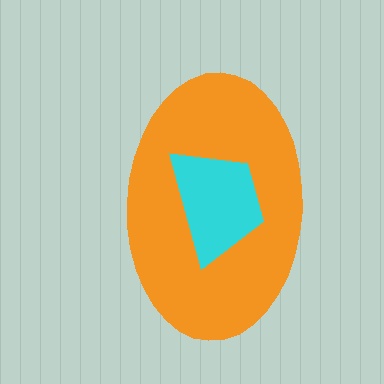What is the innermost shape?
The cyan trapezoid.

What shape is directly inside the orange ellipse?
The cyan trapezoid.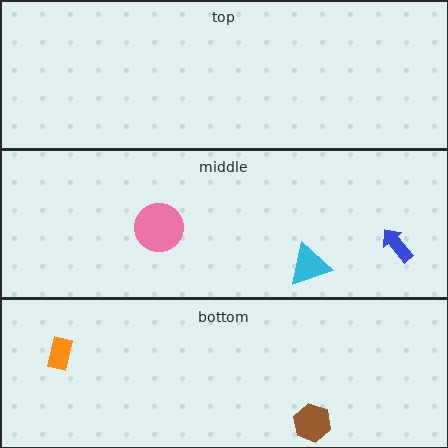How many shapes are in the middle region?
3.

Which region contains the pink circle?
The middle region.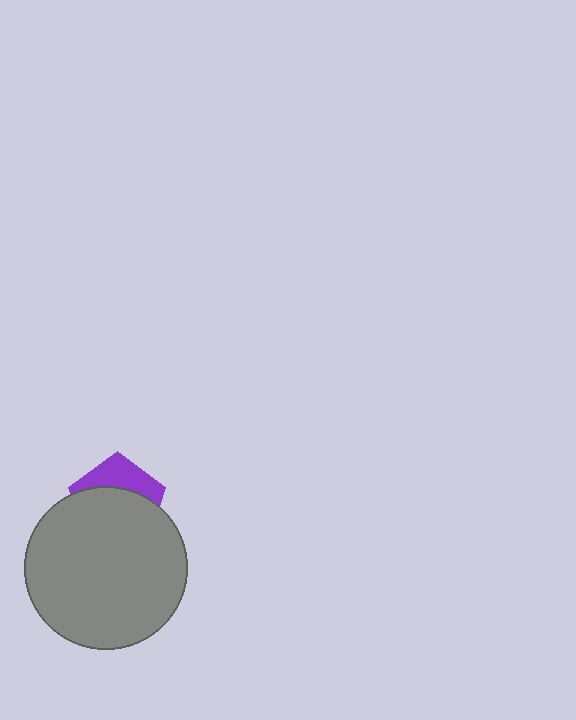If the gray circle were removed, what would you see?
You would see the complete purple pentagon.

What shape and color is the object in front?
The object in front is a gray circle.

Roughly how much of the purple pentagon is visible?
A small part of it is visible (roughly 34%).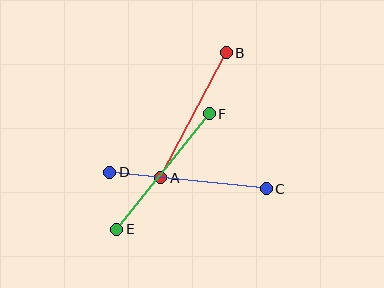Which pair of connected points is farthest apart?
Points C and D are farthest apart.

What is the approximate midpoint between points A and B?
The midpoint is at approximately (194, 115) pixels.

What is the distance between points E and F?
The distance is approximately 148 pixels.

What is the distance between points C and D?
The distance is approximately 157 pixels.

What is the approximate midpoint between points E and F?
The midpoint is at approximately (163, 172) pixels.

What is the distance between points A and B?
The distance is approximately 141 pixels.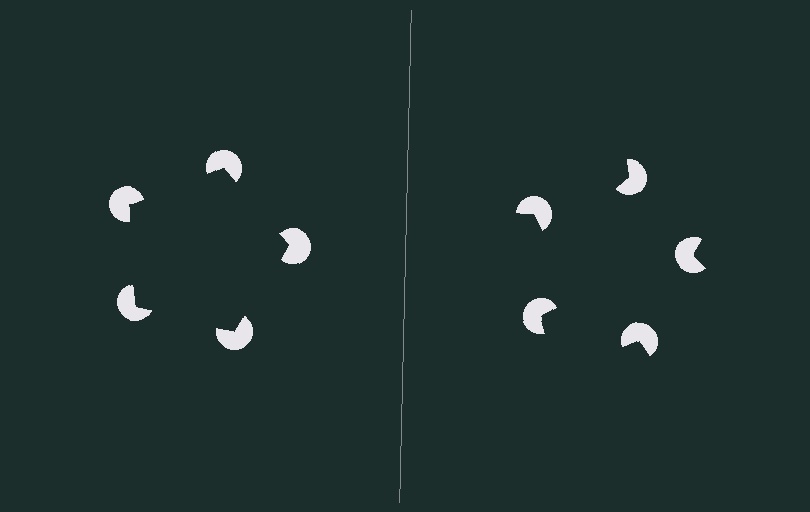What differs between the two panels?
The pac-man discs are positioned identically on both sides; only the wedge orientations differ. On the left they align to a pentagon; on the right they are misaligned.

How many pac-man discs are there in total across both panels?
10 — 5 on each side.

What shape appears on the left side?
An illusory pentagon.